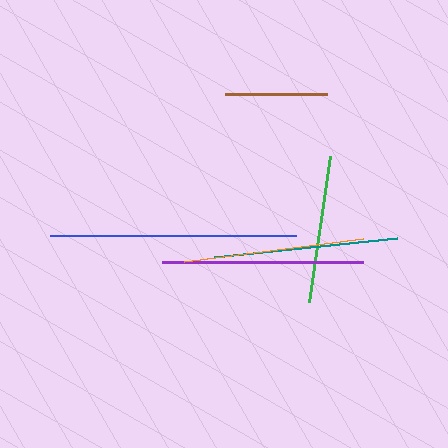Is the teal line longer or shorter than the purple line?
The purple line is longer than the teal line.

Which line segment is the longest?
The blue line is the longest at approximately 245 pixels.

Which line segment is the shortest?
The brown line is the shortest at approximately 102 pixels.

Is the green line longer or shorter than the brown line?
The green line is longer than the brown line.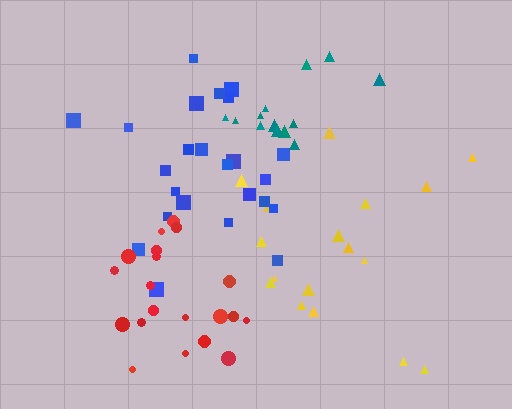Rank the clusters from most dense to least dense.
red, blue, teal, yellow.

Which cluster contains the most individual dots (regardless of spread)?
Blue (24).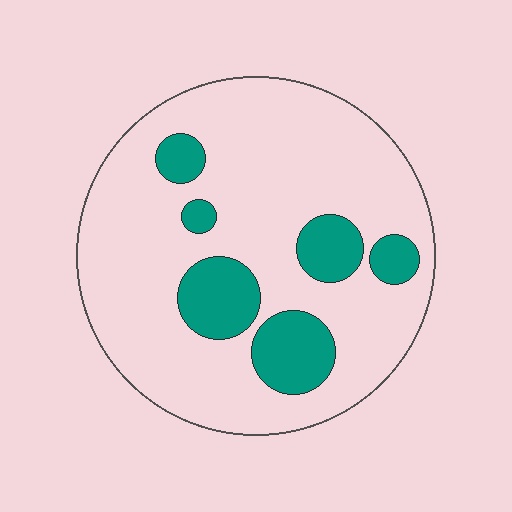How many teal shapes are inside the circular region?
6.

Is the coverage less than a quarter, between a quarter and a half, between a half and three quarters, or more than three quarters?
Less than a quarter.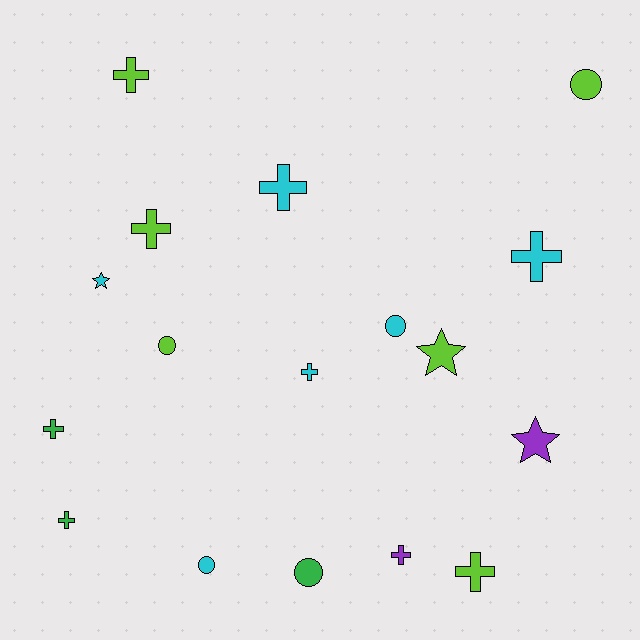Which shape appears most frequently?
Cross, with 9 objects.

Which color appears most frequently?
Cyan, with 6 objects.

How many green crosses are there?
There are 2 green crosses.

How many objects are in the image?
There are 17 objects.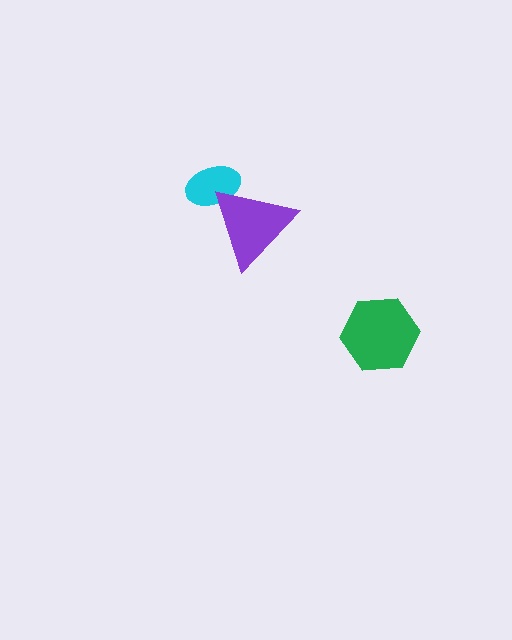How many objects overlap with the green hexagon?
0 objects overlap with the green hexagon.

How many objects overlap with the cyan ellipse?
1 object overlaps with the cyan ellipse.